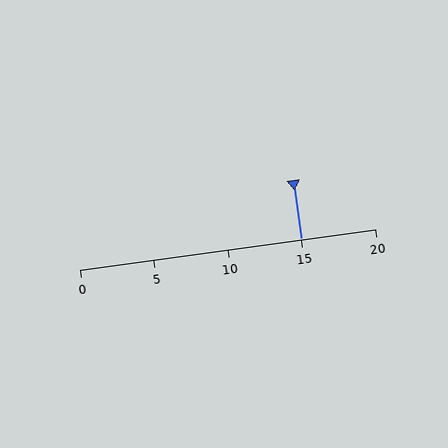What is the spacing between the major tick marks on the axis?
The major ticks are spaced 5 apart.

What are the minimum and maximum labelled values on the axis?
The axis runs from 0 to 20.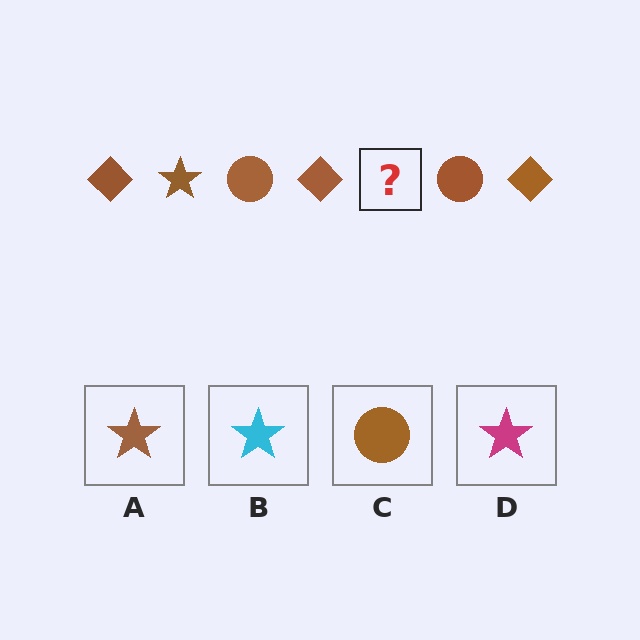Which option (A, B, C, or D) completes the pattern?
A.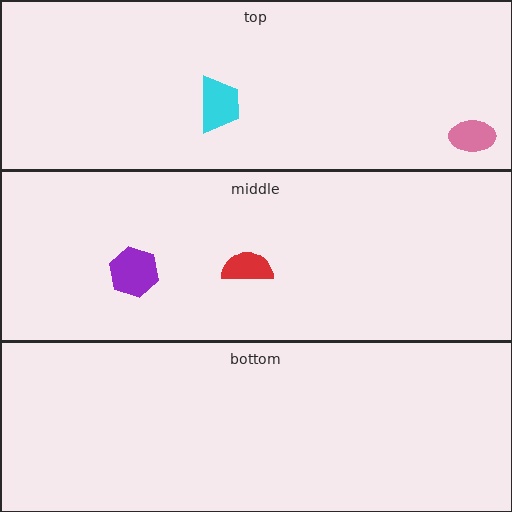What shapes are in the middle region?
The purple hexagon, the red semicircle.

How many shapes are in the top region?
2.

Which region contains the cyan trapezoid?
The top region.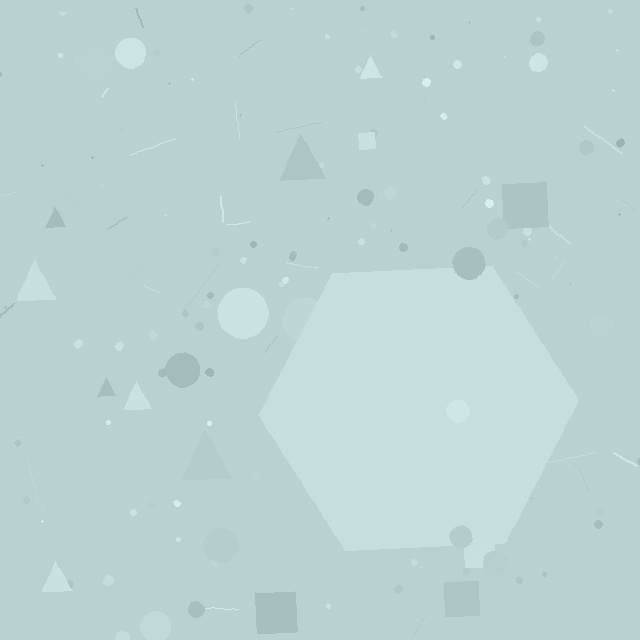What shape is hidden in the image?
A hexagon is hidden in the image.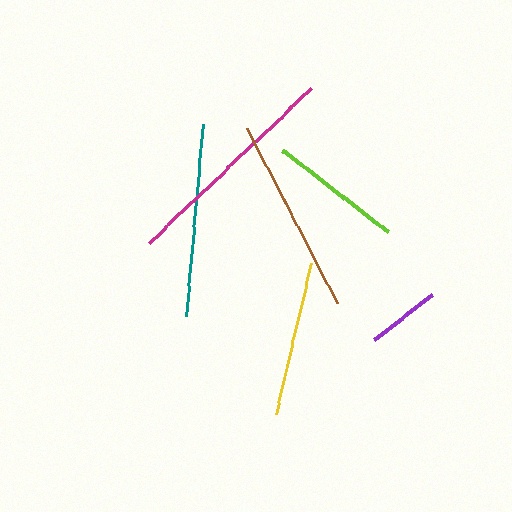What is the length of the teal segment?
The teal segment is approximately 193 pixels long.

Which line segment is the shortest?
The purple line is the shortest at approximately 73 pixels.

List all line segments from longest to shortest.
From longest to shortest: magenta, brown, teal, yellow, lime, purple.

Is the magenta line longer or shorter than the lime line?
The magenta line is longer than the lime line.